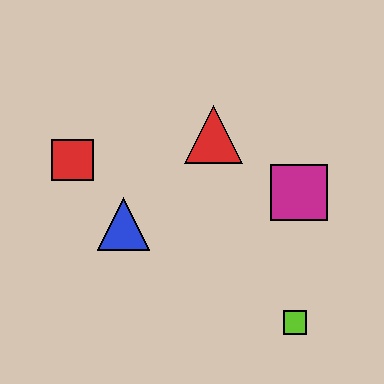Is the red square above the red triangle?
No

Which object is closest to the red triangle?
The magenta square is closest to the red triangle.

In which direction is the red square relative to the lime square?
The red square is to the left of the lime square.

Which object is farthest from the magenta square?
The red square is farthest from the magenta square.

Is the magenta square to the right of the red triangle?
Yes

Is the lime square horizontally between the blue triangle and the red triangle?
No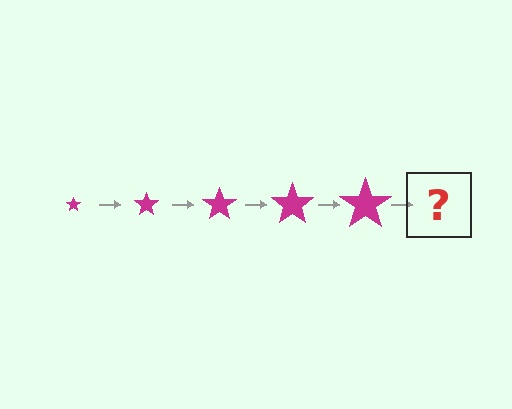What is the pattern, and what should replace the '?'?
The pattern is that the star gets progressively larger each step. The '?' should be a magenta star, larger than the previous one.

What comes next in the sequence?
The next element should be a magenta star, larger than the previous one.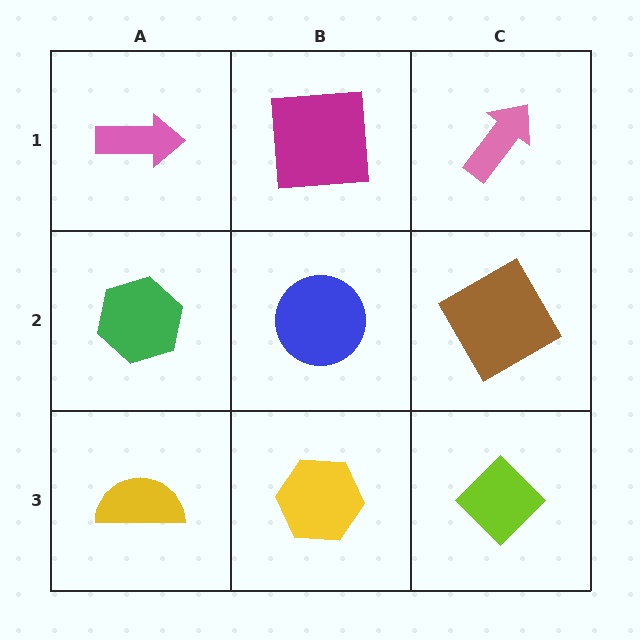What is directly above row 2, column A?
A pink arrow.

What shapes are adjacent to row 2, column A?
A pink arrow (row 1, column A), a yellow semicircle (row 3, column A), a blue circle (row 2, column B).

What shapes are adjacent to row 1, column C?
A brown diamond (row 2, column C), a magenta square (row 1, column B).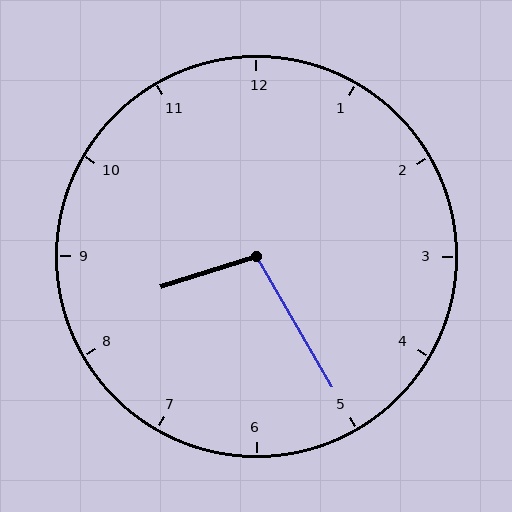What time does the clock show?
8:25.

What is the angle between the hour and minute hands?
Approximately 102 degrees.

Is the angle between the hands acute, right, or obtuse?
It is obtuse.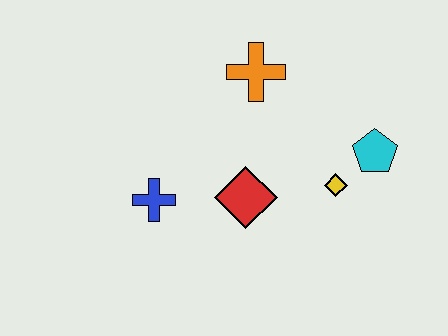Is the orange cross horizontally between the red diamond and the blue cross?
No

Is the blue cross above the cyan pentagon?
No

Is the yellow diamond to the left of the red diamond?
No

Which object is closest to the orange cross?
The red diamond is closest to the orange cross.